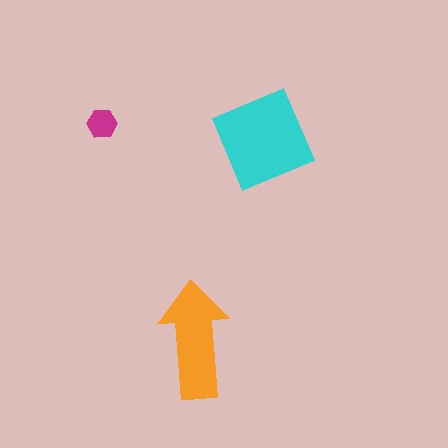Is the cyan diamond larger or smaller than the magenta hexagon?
Larger.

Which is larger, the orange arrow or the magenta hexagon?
The orange arrow.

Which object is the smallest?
The magenta hexagon.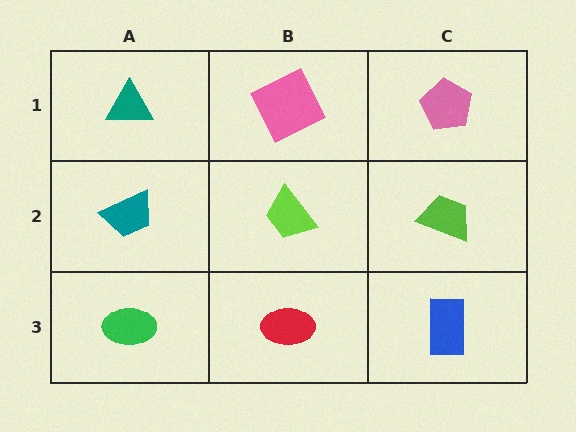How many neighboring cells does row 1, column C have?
2.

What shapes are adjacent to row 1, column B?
A lime trapezoid (row 2, column B), a teal triangle (row 1, column A), a pink pentagon (row 1, column C).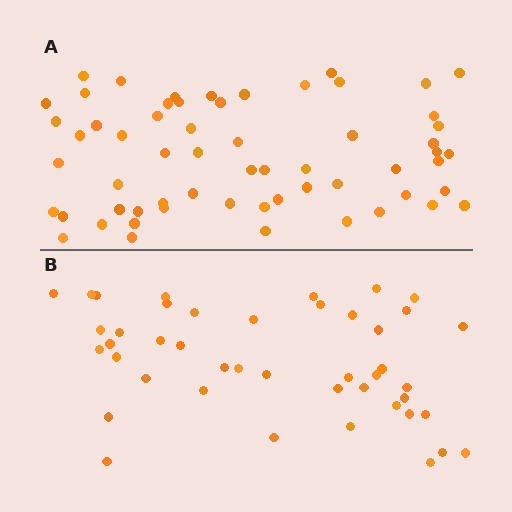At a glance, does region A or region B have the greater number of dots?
Region A (the top region) has more dots.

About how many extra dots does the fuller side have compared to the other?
Region A has approximately 15 more dots than region B.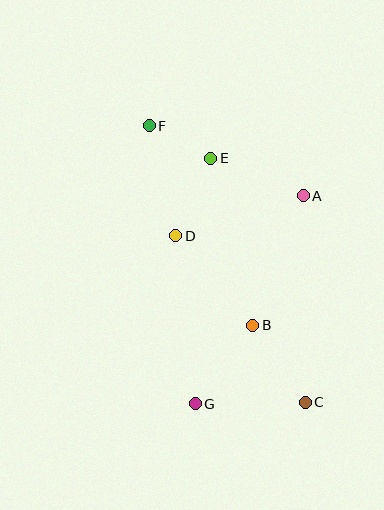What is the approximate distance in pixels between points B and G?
The distance between B and G is approximately 97 pixels.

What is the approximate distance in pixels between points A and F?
The distance between A and F is approximately 169 pixels.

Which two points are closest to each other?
Points E and F are closest to each other.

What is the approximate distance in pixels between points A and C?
The distance between A and C is approximately 207 pixels.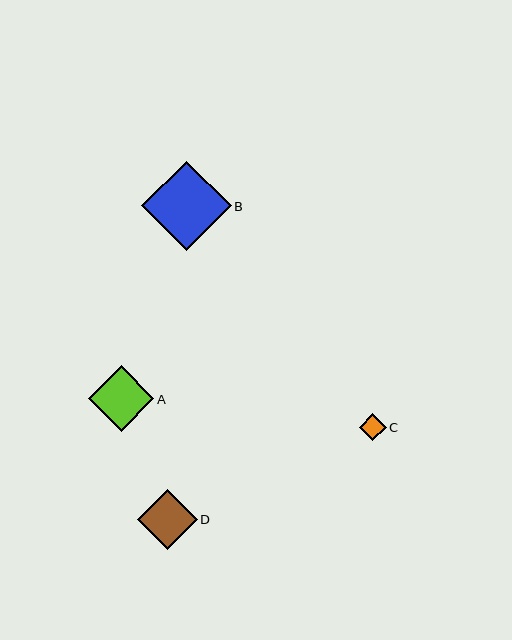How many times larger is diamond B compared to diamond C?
Diamond B is approximately 3.3 times the size of diamond C.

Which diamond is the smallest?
Diamond C is the smallest with a size of approximately 27 pixels.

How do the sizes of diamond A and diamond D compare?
Diamond A and diamond D are approximately the same size.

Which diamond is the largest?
Diamond B is the largest with a size of approximately 89 pixels.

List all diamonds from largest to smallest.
From largest to smallest: B, A, D, C.